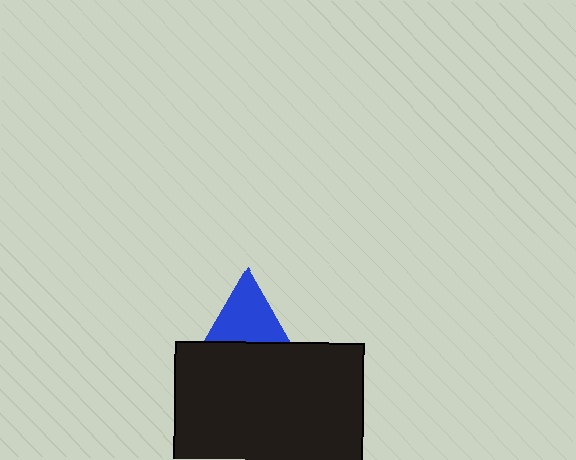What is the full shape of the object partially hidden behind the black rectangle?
The partially hidden object is a blue triangle.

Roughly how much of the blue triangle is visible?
About half of it is visible (roughly 62%).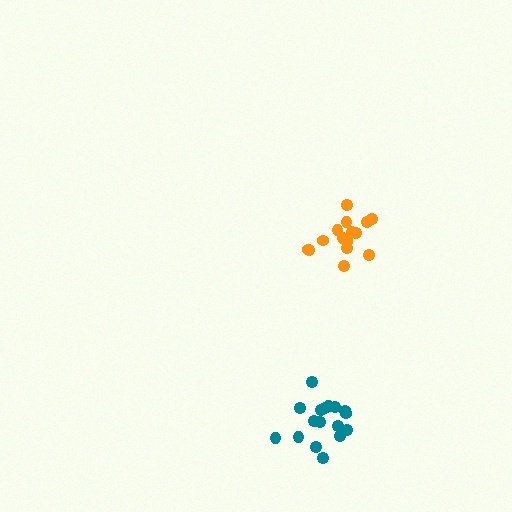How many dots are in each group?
Group 1: 16 dots, Group 2: 17 dots (33 total).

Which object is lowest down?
The teal cluster is bottommost.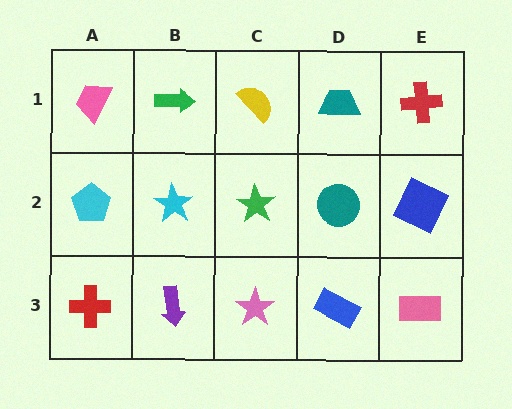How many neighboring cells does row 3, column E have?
2.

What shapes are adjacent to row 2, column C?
A yellow semicircle (row 1, column C), a pink star (row 3, column C), a cyan star (row 2, column B), a teal circle (row 2, column D).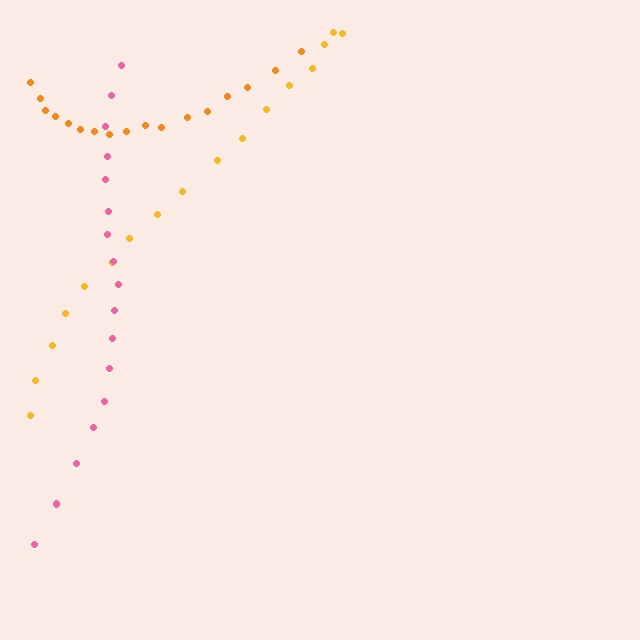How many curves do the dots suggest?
There are 3 distinct paths.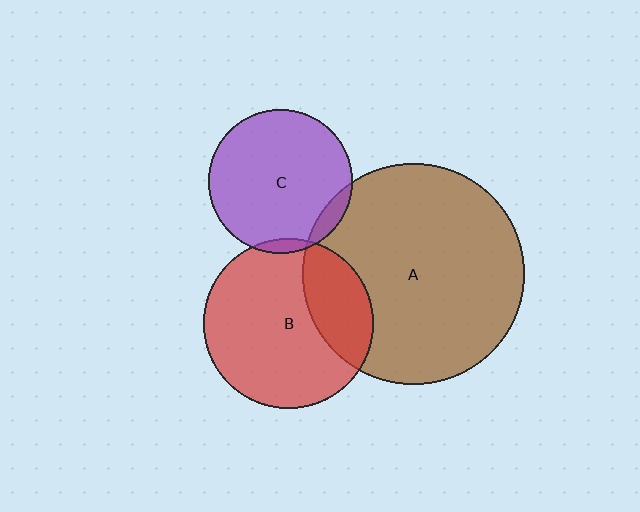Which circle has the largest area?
Circle A (brown).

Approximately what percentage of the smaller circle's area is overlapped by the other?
Approximately 5%.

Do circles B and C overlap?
Yes.